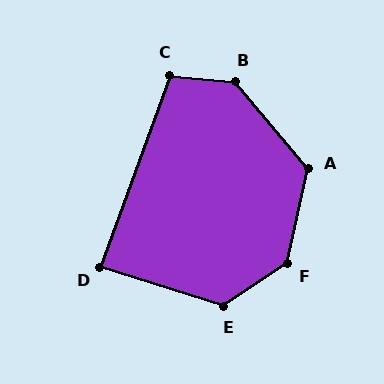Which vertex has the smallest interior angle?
D, at approximately 88 degrees.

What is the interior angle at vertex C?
Approximately 105 degrees (obtuse).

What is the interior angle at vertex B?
Approximately 135 degrees (obtuse).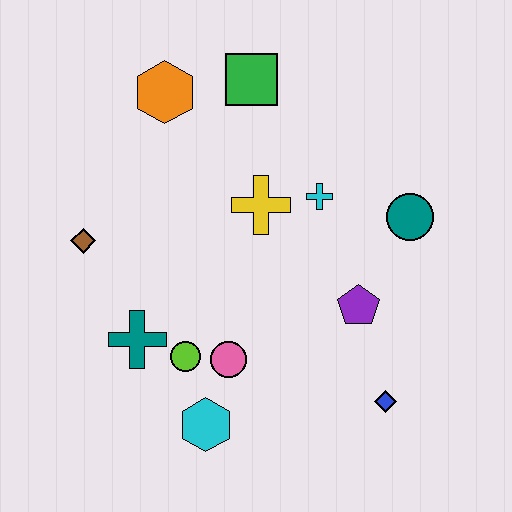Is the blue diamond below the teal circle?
Yes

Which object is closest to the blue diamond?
The purple pentagon is closest to the blue diamond.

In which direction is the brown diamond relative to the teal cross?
The brown diamond is above the teal cross.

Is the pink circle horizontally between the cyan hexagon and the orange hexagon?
No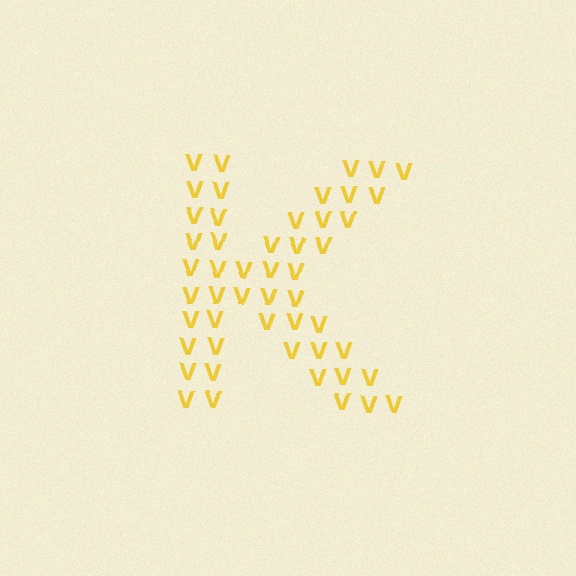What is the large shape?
The large shape is the letter K.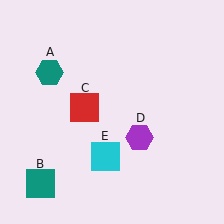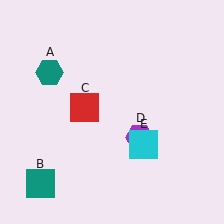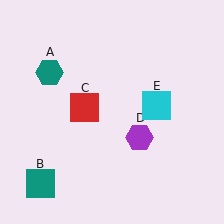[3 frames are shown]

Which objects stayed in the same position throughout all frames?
Teal hexagon (object A) and teal square (object B) and red square (object C) and purple hexagon (object D) remained stationary.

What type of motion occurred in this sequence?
The cyan square (object E) rotated counterclockwise around the center of the scene.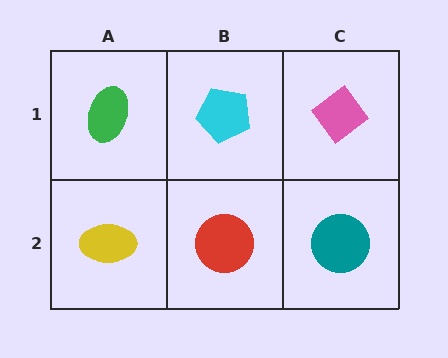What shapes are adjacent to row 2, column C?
A pink diamond (row 1, column C), a red circle (row 2, column B).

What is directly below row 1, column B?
A red circle.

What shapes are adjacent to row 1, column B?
A red circle (row 2, column B), a green ellipse (row 1, column A), a pink diamond (row 1, column C).